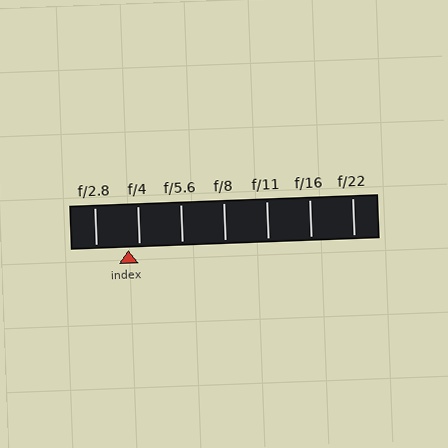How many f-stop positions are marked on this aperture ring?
There are 7 f-stop positions marked.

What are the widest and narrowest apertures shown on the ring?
The widest aperture shown is f/2.8 and the narrowest is f/22.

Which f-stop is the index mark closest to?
The index mark is closest to f/4.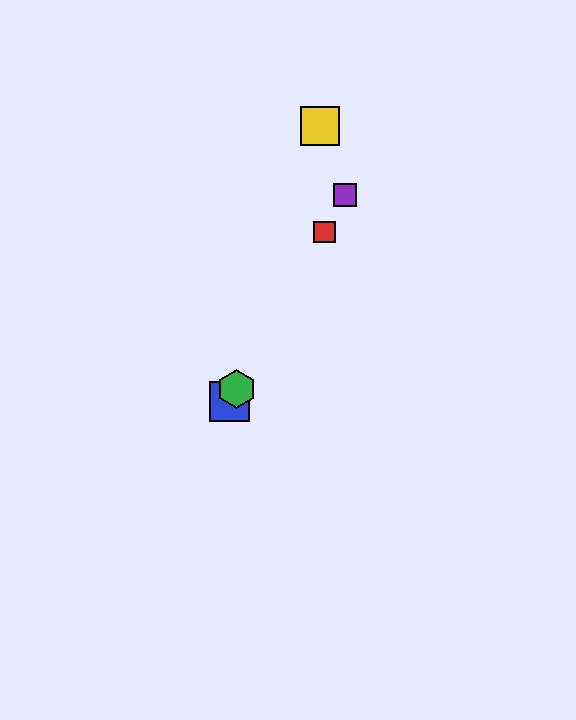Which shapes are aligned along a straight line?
The red square, the blue square, the green hexagon, the purple square are aligned along a straight line.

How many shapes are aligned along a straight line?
4 shapes (the red square, the blue square, the green hexagon, the purple square) are aligned along a straight line.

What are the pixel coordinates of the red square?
The red square is at (324, 232).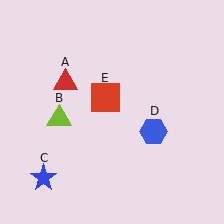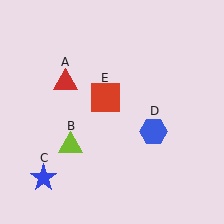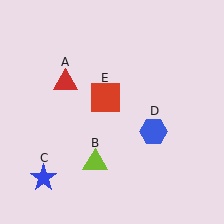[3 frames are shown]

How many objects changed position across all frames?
1 object changed position: lime triangle (object B).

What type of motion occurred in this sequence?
The lime triangle (object B) rotated counterclockwise around the center of the scene.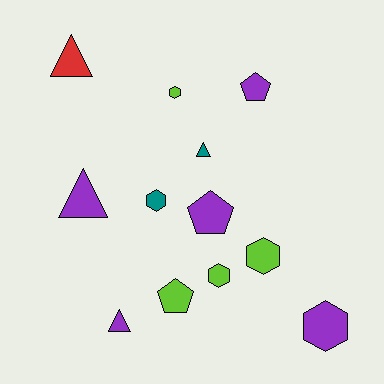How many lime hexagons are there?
There are 3 lime hexagons.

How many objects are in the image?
There are 12 objects.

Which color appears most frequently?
Purple, with 5 objects.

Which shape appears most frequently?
Hexagon, with 5 objects.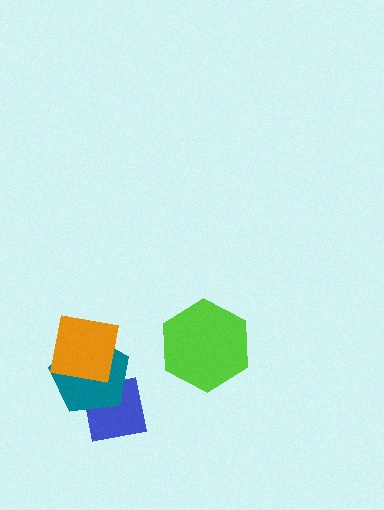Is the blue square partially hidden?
Yes, it is partially covered by another shape.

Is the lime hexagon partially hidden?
No, no other shape covers it.